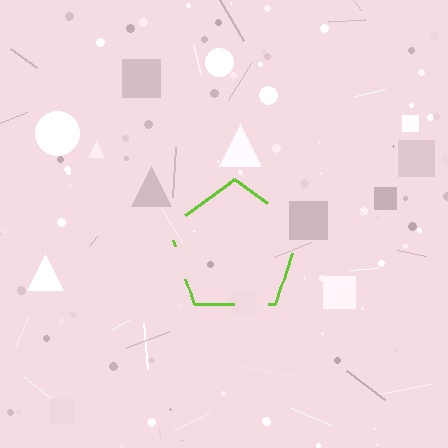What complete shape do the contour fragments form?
The contour fragments form a pentagon.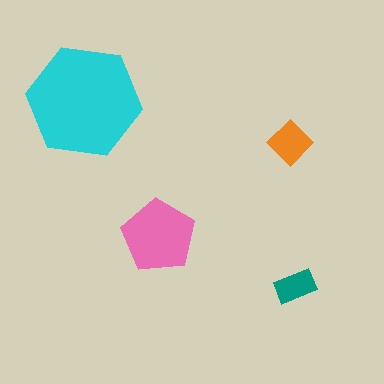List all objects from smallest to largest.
The teal rectangle, the orange diamond, the pink pentagon, the cyan hexagon.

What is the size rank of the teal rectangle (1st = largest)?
4th.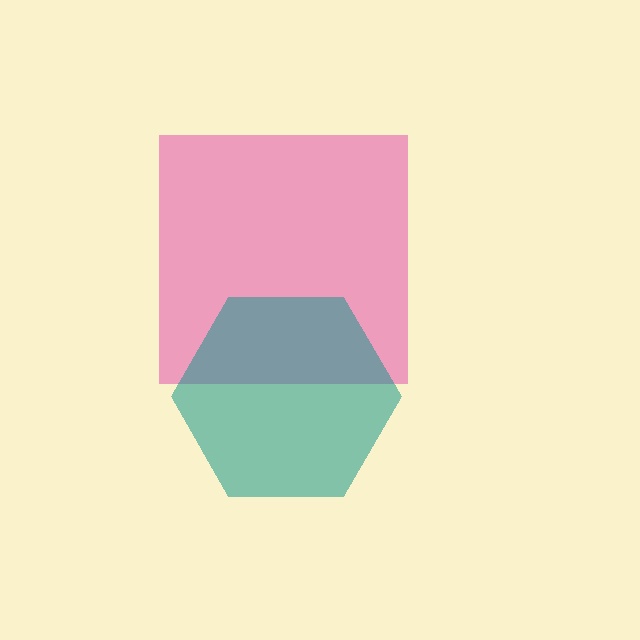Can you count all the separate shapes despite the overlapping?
Yes, there are 2 separate shapes.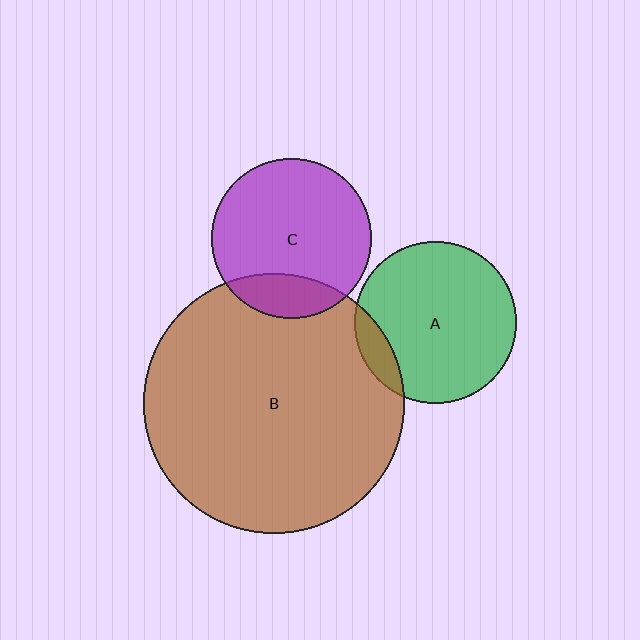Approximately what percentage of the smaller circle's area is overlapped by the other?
Approximately 10%.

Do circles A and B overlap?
Yes.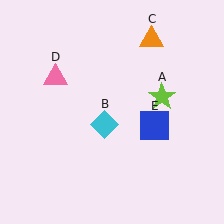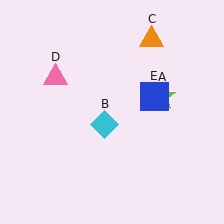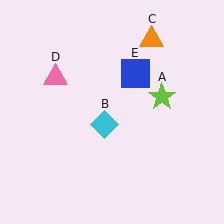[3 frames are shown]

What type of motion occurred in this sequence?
The blue square (object E) rotated counterclockwise around the center of the scene.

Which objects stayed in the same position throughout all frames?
Lime star (object A) and cyan diamond (object B) and orange triangle (object C) and pink triangle (object D) remained stationary.